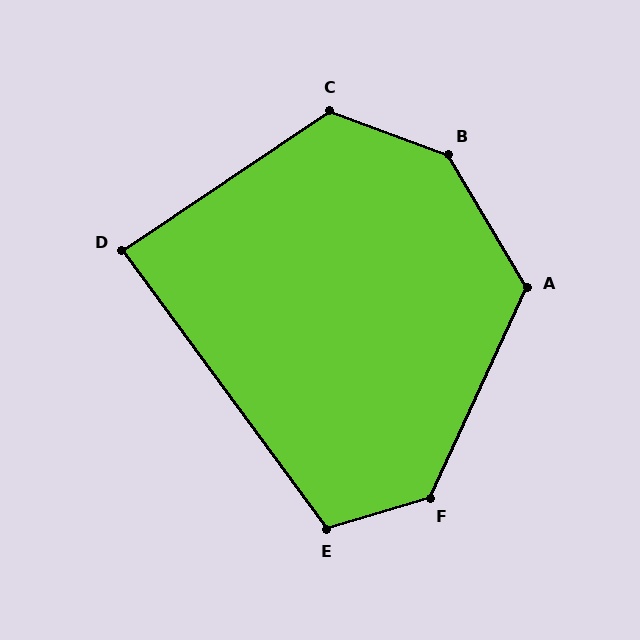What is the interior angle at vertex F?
Approximately 131 degrees (obtuse).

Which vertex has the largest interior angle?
B, at approximately 141 degrees.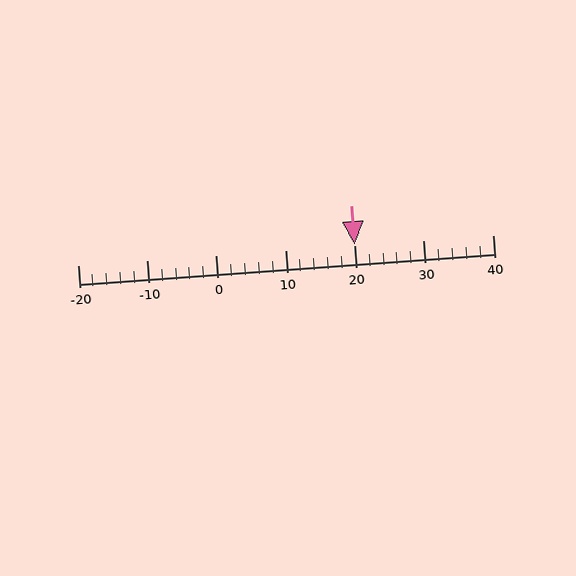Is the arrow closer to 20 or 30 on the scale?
The arrow is closer to 20.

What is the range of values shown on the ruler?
The ruler shows values from -20 to 40.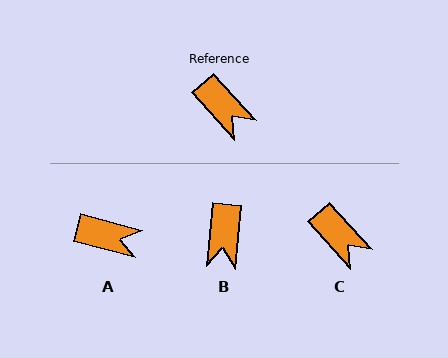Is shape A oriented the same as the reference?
No, it is off by about 33 degrees.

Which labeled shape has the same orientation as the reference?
C.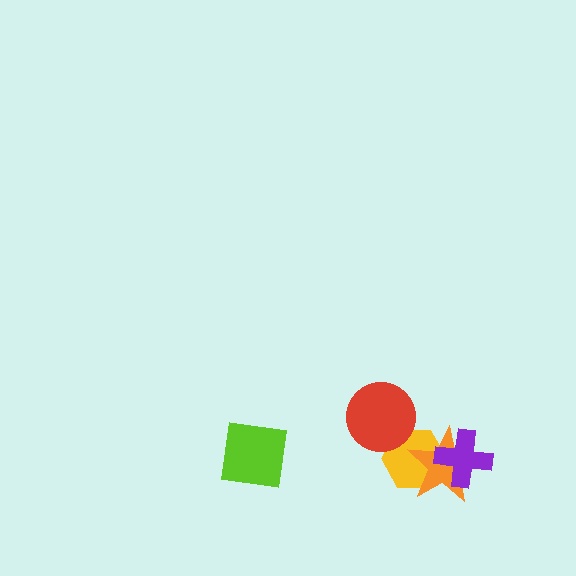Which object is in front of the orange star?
The purple cross is in front of the orange star.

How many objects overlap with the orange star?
2 objects overlap with the orange star.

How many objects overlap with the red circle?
1 object overlaps with the red circle.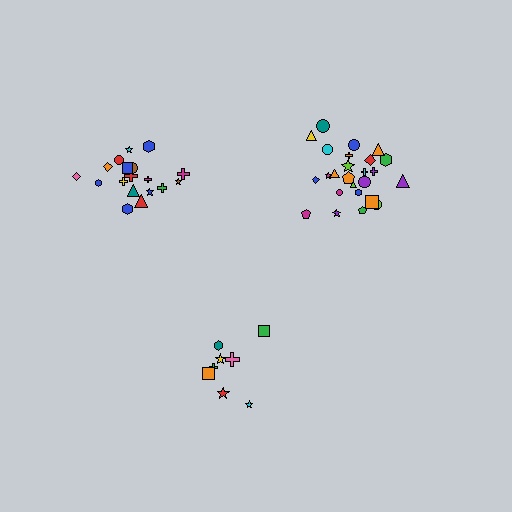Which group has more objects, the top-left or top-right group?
The top-right group.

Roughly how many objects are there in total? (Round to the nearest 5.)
Roughly 50 objects in total.